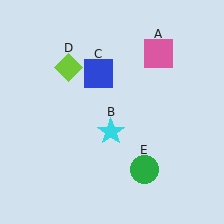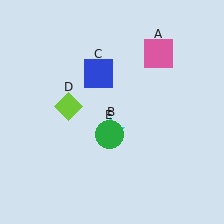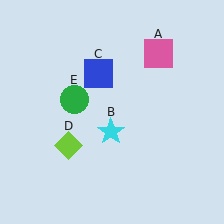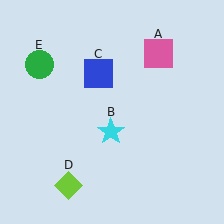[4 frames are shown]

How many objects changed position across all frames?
2 objects changed position: lime diamond (object D), green circle (object E).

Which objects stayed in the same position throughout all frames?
Pink square (object A) and cyan star (object B) and blue square (object C) remained stationary.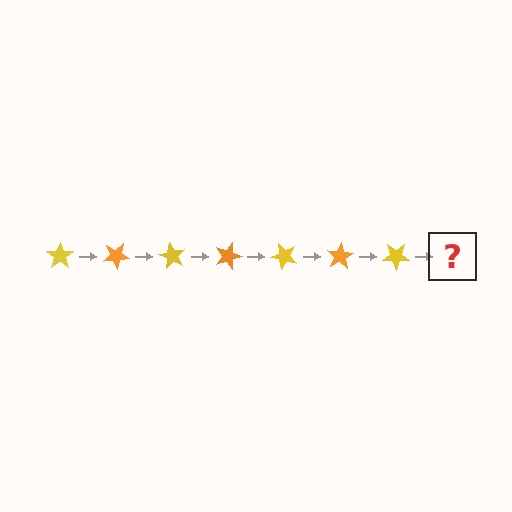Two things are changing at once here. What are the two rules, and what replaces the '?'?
The two rules are that it rotates 30 degrees each step and the color cycles through yellow and orange. The '?' should be an orange star, rotated 210 degrees from the start.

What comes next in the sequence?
The next element should be an orange star, rotated 210 degrees from the start.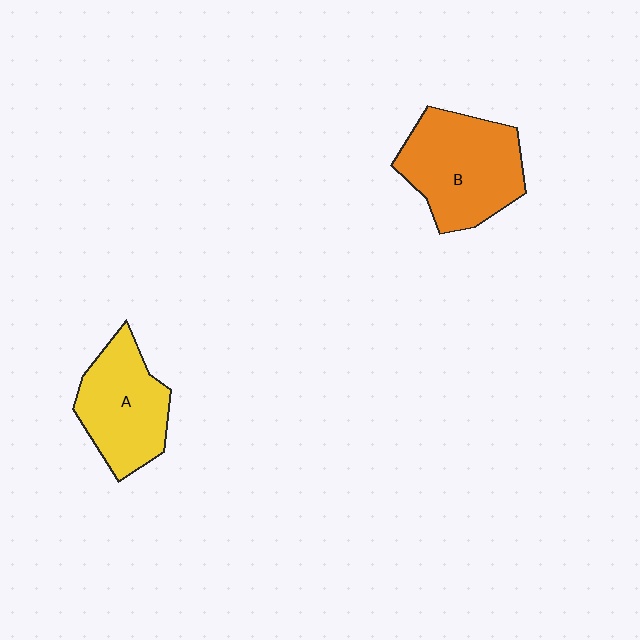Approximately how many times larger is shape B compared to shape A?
Approximately 1.2 times.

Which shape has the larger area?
Shape B (orange).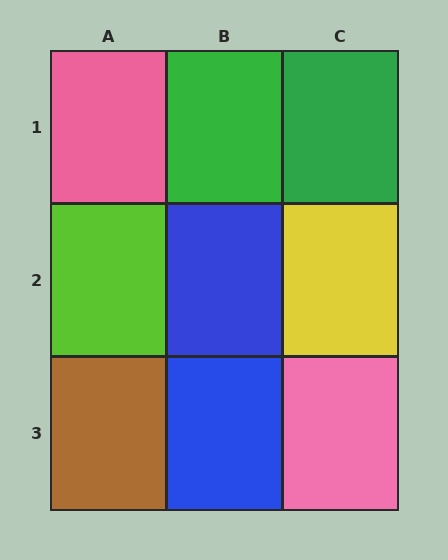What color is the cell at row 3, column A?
Brown.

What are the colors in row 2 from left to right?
Lime, blue, yellow.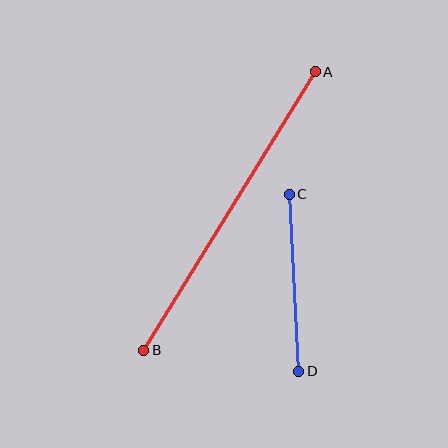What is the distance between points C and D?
The distance is approximately 177 pixels.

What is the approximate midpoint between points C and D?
The midpoint is at approximately (294, 283) pixels.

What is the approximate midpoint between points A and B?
The midpoint is at approximately (230, 211) pixels.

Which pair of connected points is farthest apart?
Points A and B are farthest apart.